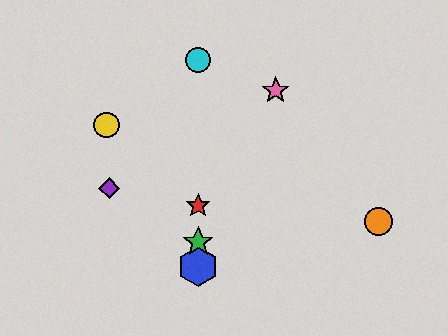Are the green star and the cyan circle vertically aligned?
Yes, both are at x≈198.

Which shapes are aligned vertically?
The red star, the blue hexagon, the green star, the cyan circle are aligned vertically.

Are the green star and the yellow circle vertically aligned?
No, the green star is at x≈198 and the yellow circle is at x≈107.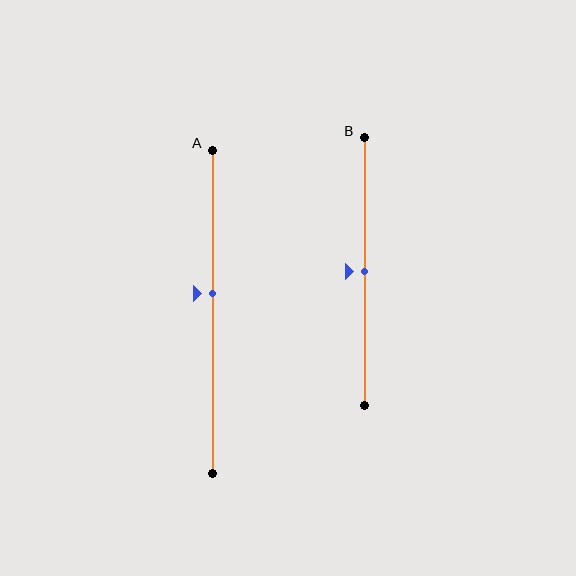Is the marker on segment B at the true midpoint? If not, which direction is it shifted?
Yes, the marker on segment B is at the true midpoint.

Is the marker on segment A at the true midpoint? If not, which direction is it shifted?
No, the marker on segment A is shifted upward by about 6% of the segment length.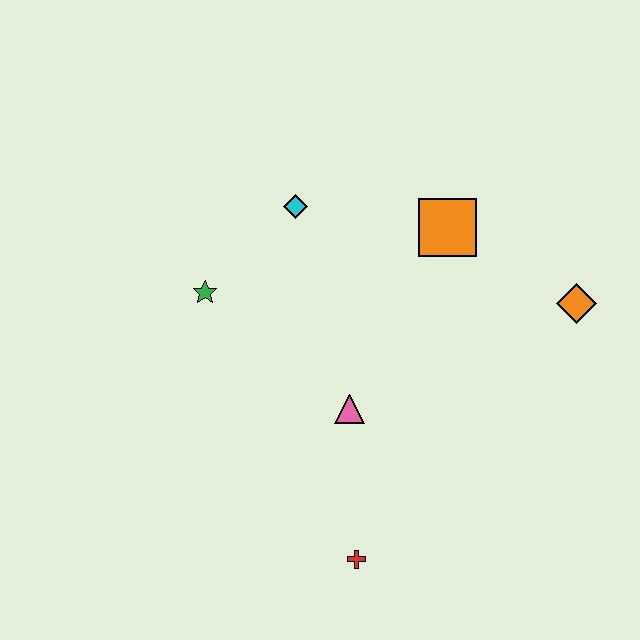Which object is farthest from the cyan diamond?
The red cross is farthest from the cyan diamond.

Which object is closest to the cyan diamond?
The green star is closest to the cyan diamond.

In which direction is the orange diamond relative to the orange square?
The orange diamond is to the right of the orange square.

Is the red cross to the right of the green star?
Yes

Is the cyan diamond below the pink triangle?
No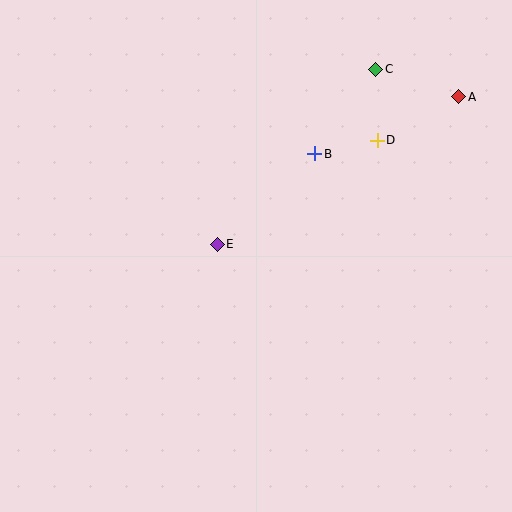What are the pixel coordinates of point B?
Point B is at (315, 154).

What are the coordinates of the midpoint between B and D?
The midpoint between B and D is at (346, 147).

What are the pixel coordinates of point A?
Point A is at (459, 97).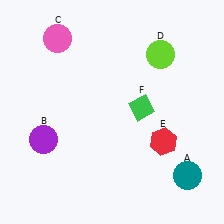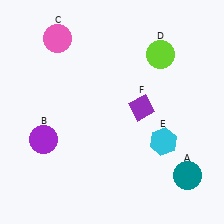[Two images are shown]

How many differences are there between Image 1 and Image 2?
There are 2 differences between the two images.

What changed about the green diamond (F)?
In Image 1, F is green. In Image 2, it changed to purple.